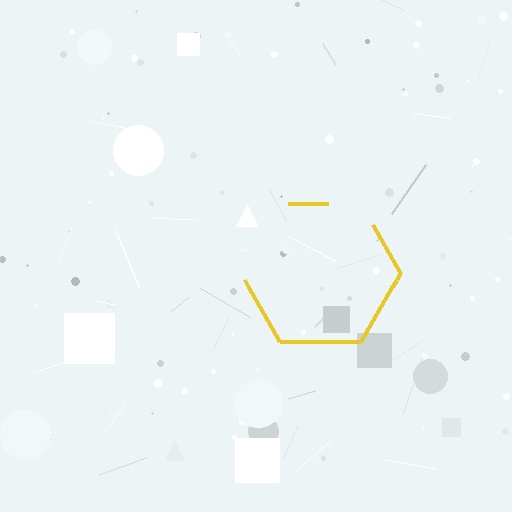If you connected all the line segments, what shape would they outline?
They would outline a hexagon.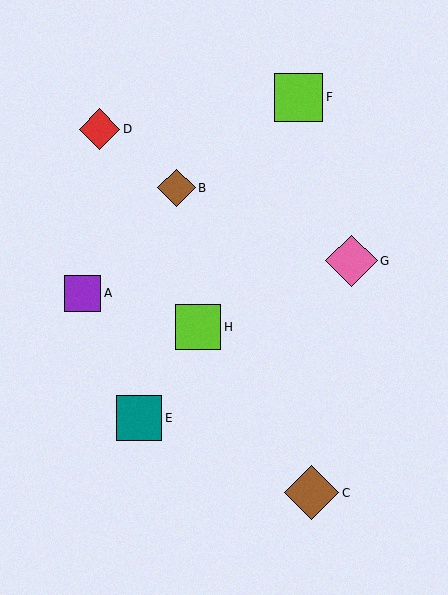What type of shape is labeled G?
Shape G is a pink diamond.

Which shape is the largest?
The brown diamond (labeled C) is the largest.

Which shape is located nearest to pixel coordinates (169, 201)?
The brown diamond (labeled B) at (177, 188) is nearest to that location.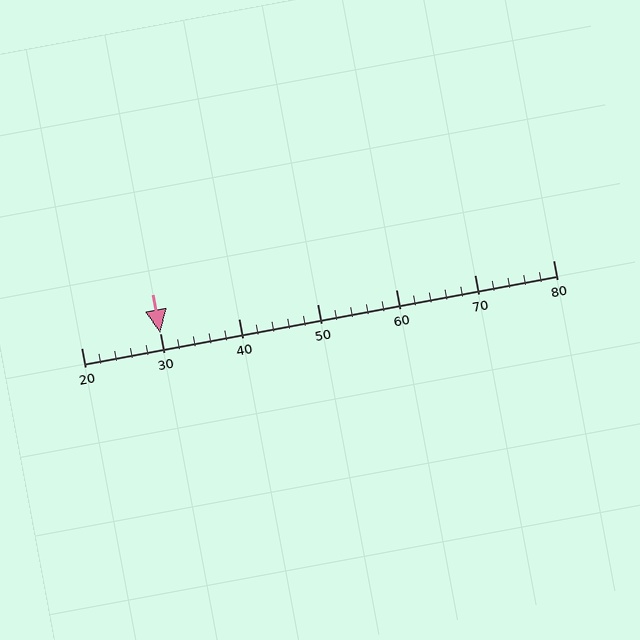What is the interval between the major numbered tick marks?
The major tick marks are spaced 10 units apart.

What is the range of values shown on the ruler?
The ruler shows values from 20 to 80.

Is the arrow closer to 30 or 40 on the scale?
The arrow is closer to 30.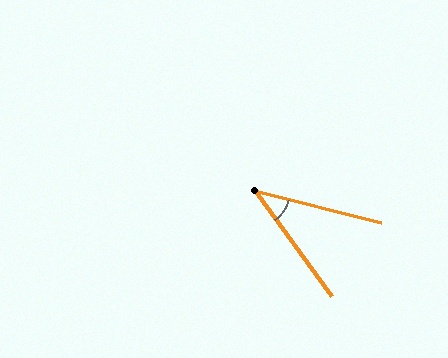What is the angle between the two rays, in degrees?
Approximately 40 degrees.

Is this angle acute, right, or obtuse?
It is acute.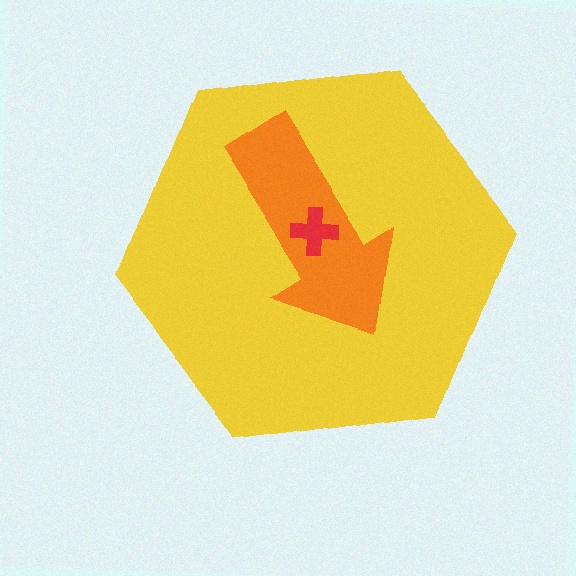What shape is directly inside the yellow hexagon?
The orange arrow.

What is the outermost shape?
The yellow hexagon.